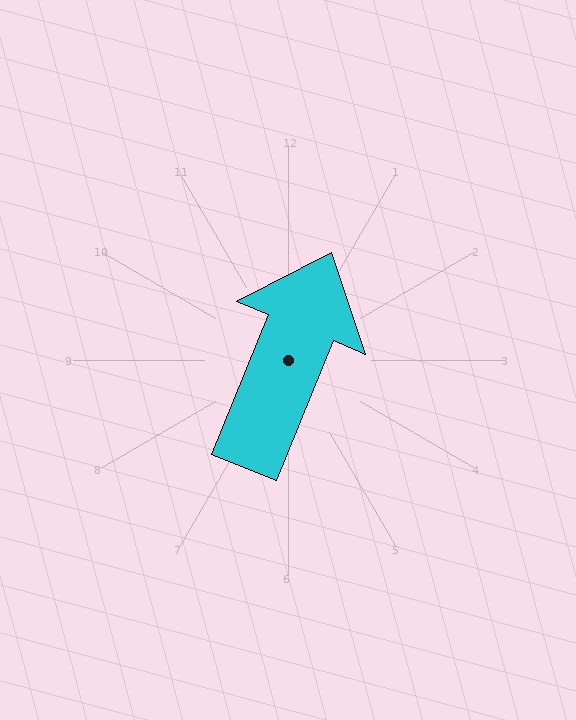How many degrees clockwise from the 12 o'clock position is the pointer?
Approximately 22 degrees.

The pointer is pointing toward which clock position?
Roughly 1 o'clock.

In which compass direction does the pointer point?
North.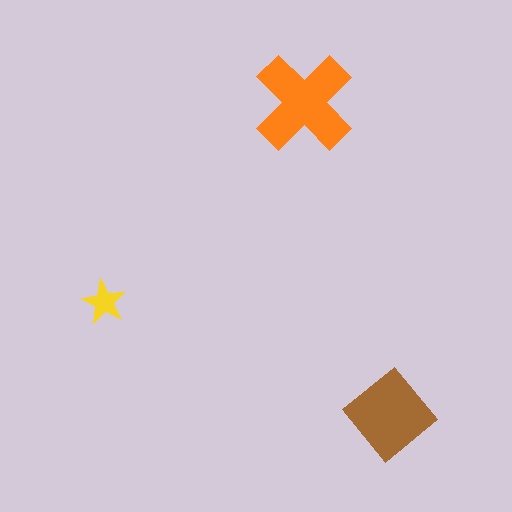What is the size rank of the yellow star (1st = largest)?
3rd.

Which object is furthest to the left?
The yellow star is leftmost.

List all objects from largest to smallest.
The orange cross, the brown diamond, the yellow star.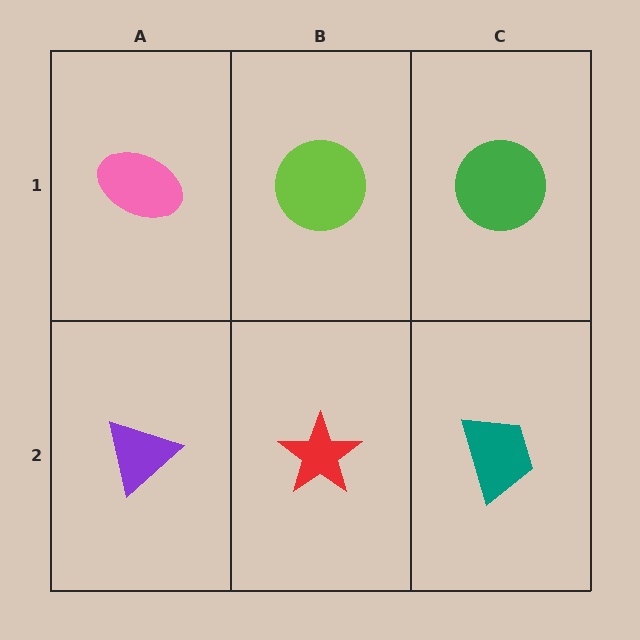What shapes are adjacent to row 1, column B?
A red star (row 2, column B), a pink ellipse (row 1, column A), a green circle (row 1, column C).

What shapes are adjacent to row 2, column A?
A pink ellipse (row 1, column A), a red star (row 2, column B).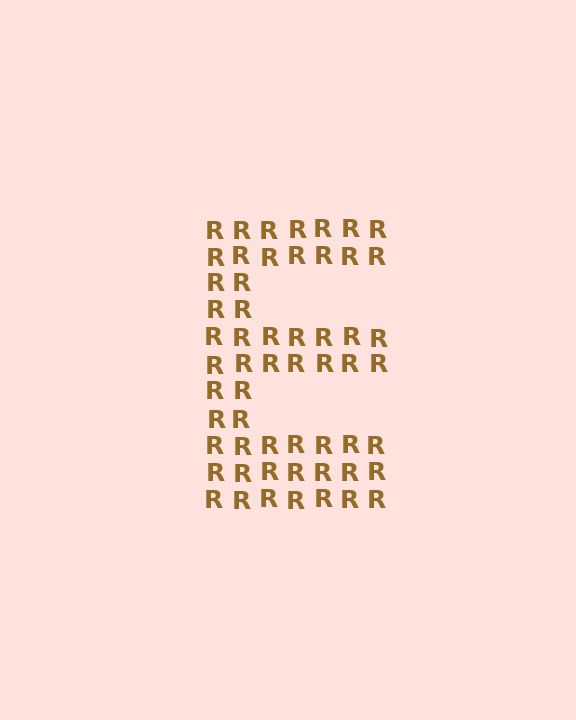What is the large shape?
The large shape is the letter E.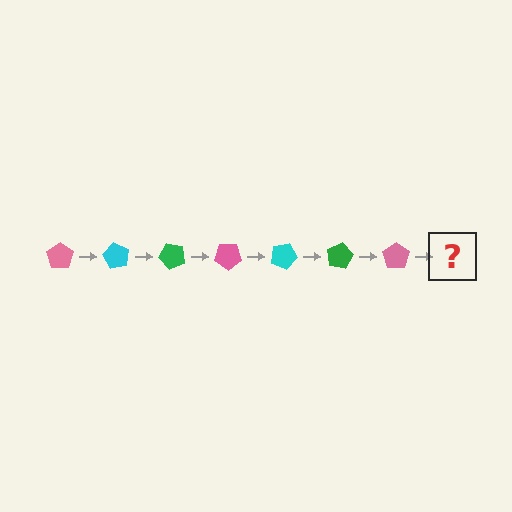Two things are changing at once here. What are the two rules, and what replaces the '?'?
The two rules are that it rotates 60 degrees each step and the color cycles through pink, cyan, and green. The '?' should be a cyan pentagon, rotated 420 degrees from the start.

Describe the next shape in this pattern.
It should be a cyan pentagon, rotated 420 degrees from the start.